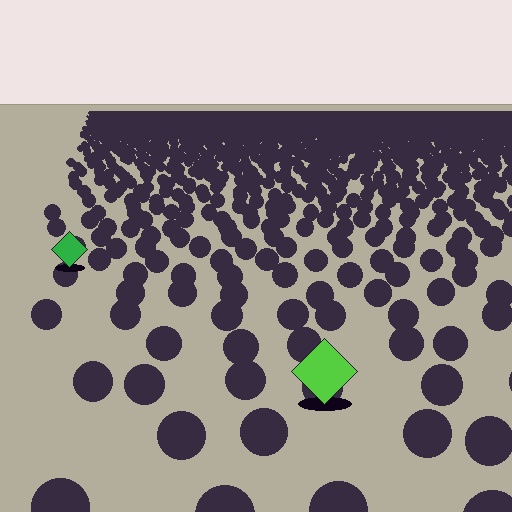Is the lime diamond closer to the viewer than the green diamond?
Yes. The lime diamond is closer — you can tell from the texture gradient: the ground texture is coarser near it.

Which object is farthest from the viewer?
The green diamond is farthest from the viewer. It appears smaller and the ground texture around it is denser.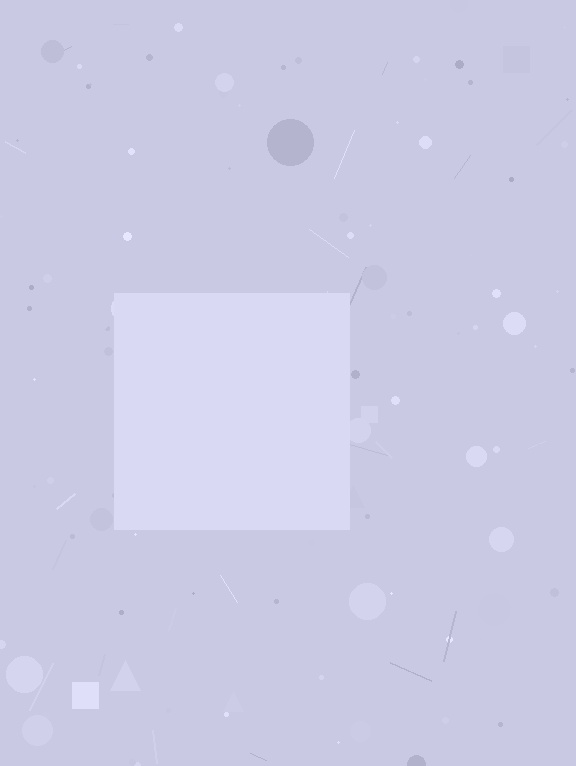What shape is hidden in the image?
A square is hidden in the image.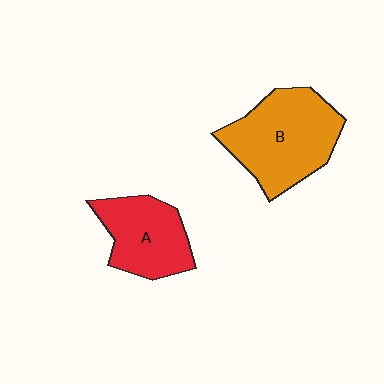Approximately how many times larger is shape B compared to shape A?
Approximately 1.4 times.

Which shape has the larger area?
Shape B (orange).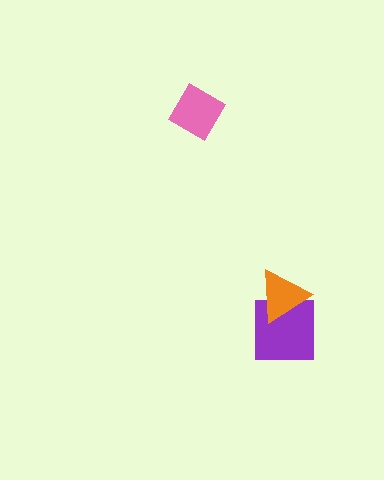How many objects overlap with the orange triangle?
1 object overlaps with the orange triangle.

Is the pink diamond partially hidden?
No, no other shape covers it.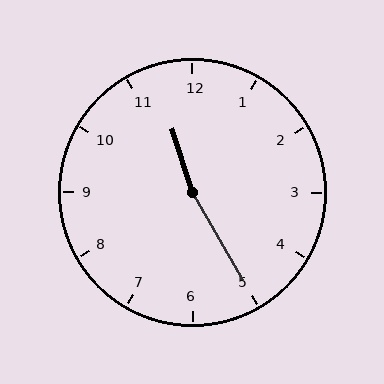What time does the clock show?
11:25.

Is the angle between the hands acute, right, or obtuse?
It is obtuse.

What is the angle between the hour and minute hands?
Approximately 168 degrees.